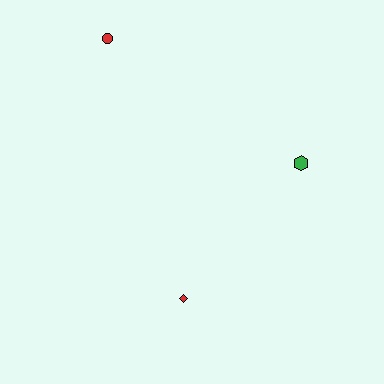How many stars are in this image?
There are no stars.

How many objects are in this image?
There are 3 objects.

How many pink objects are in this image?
There are no pink objects.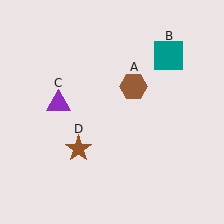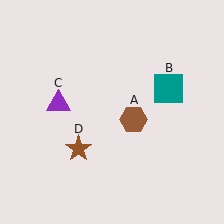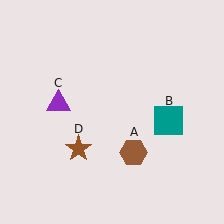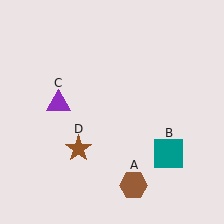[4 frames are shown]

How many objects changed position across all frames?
2 objects changed position: brown hexagon (object A), teal square (object B).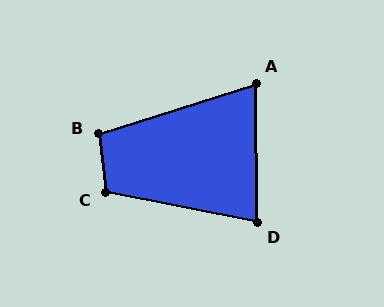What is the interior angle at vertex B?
Approximately 102 degrees (obtuse).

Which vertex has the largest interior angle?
C, at approximately 107 degrees.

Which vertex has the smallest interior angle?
A, at approximately 73 degrees.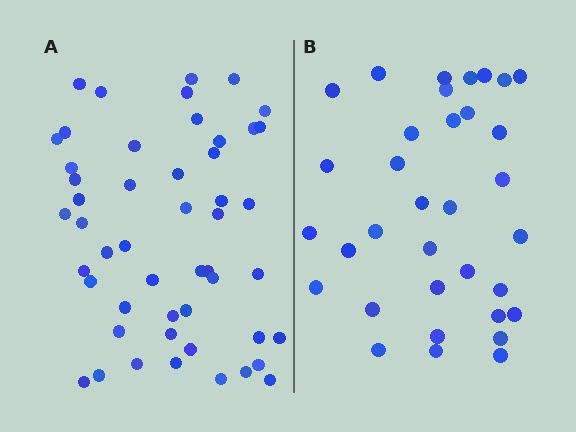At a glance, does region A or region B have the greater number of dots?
Region A (the left region) has more dots.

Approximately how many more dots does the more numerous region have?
Region A has approximately 15 more dots than region B.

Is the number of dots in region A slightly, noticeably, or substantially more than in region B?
Region A has substantially more. The ratio is roughly 1.5 to 1.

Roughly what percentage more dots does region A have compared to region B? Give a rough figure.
About 45% more.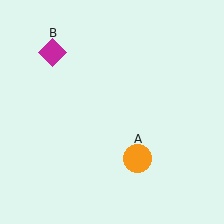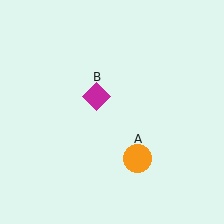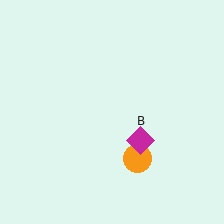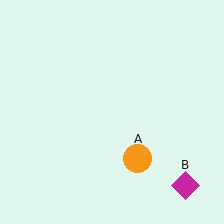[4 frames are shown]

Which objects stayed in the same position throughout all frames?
Orange circle (object A) remained stationary.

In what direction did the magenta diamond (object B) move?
The magenta diamond (object B) moved down and to the right.